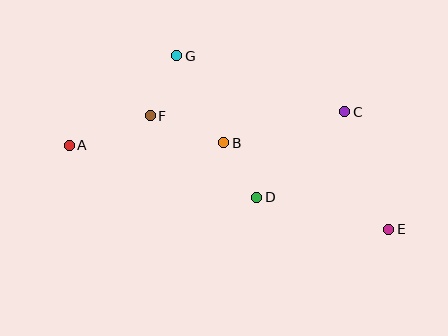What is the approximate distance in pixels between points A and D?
The distance between A and D is approximately 195 pixels.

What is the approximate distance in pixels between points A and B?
The distance between A and B is approximately 155 pixels.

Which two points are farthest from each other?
Points A and E are farthest from each other.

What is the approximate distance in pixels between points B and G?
The distance between B and G is approximately 99 pixels.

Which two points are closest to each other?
Points B and D are closest to each other.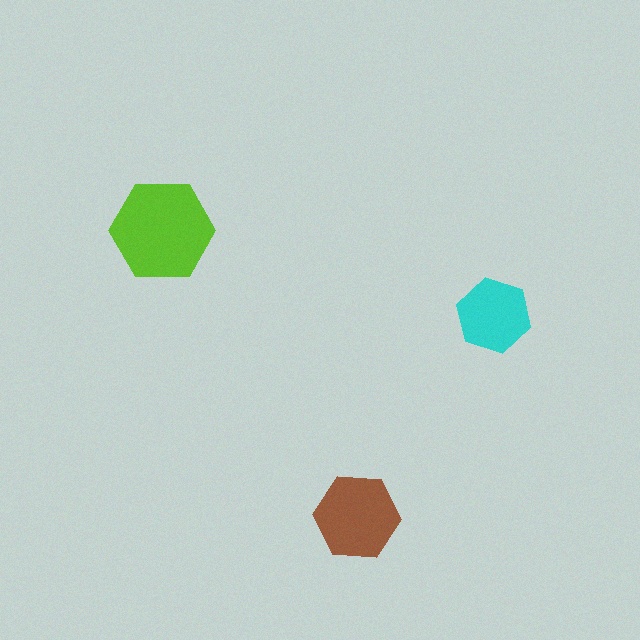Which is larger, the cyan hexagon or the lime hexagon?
The lime one.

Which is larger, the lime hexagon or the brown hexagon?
The lime one.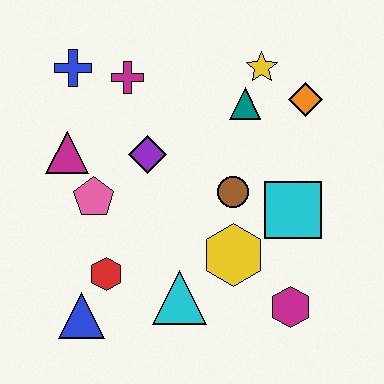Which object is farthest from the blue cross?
The magenta hexagon is farthest from the blue cross.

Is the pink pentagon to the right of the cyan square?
No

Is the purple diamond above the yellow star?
No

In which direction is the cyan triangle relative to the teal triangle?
The cyan triangle is below the teal triangle.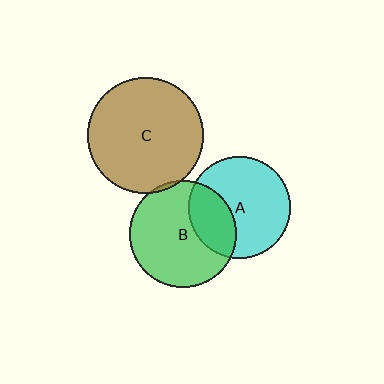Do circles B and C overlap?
Yes.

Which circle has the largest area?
Circle C (brown).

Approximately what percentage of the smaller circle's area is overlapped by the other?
Approximately 5%.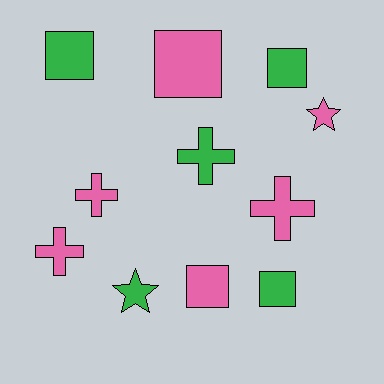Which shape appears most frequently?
Square, with 5 objects.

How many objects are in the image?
There are 11 objects.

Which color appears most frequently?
Pink, with 6 objects.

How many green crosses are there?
There is 1 green cross.